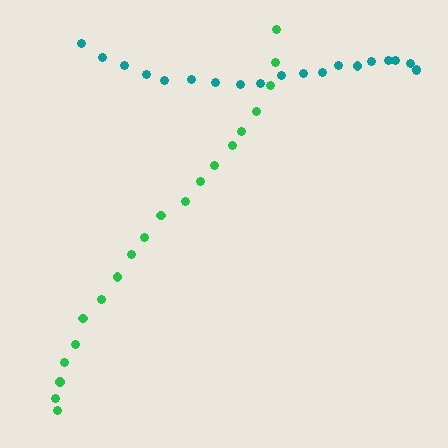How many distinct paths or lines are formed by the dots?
There are 2 distinct paths.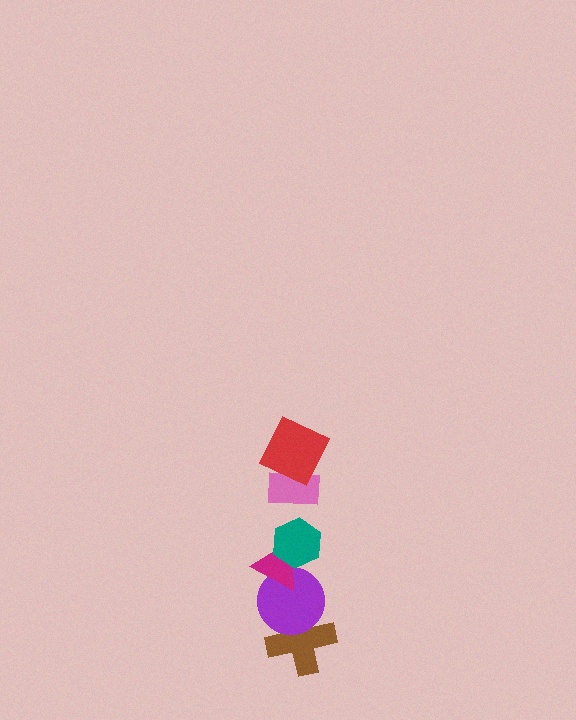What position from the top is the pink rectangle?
The pink rectangle is 2nd from the top.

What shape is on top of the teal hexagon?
The pink rectangle is on top of the teal hexagon.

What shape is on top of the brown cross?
The purple circle is on top of the brown cross.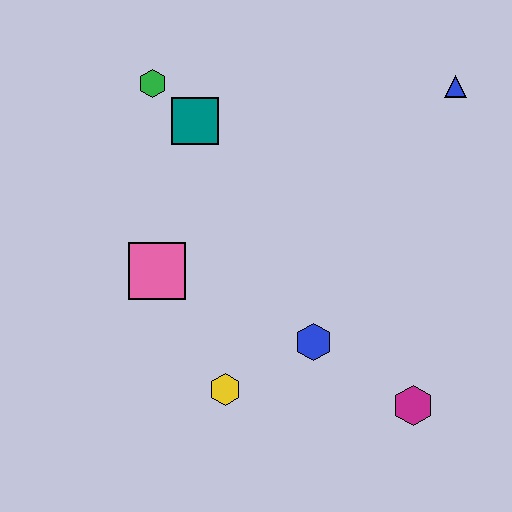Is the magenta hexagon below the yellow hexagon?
Yes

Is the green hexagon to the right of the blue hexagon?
No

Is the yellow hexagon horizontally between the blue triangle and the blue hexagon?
No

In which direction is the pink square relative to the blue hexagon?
The pink square is to the left of the blue hexagon.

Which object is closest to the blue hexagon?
The yellow hexagon is closest to the blue hexagon.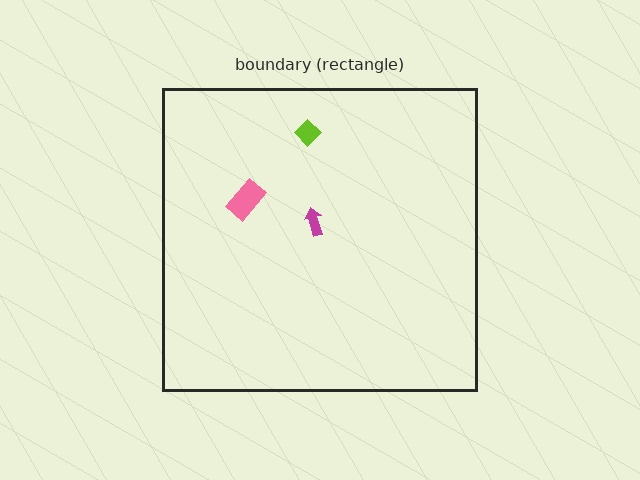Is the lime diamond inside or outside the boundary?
Inside.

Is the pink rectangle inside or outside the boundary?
Inside.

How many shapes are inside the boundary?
3 inside, 0 outside.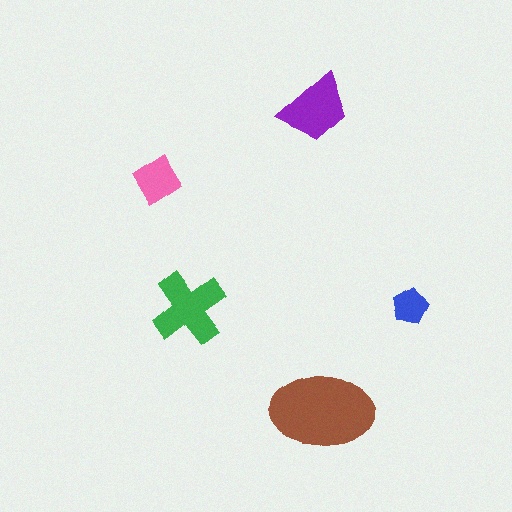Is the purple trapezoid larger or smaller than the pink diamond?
Larger.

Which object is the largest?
The brown ellipse.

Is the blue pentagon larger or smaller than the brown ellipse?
Smaller.